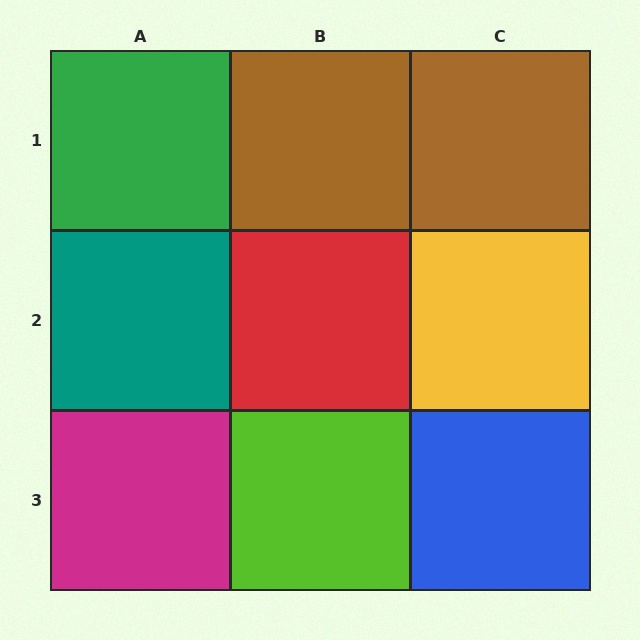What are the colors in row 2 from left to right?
Teal, red, yellow.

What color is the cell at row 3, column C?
Blue.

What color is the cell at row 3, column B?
Lime.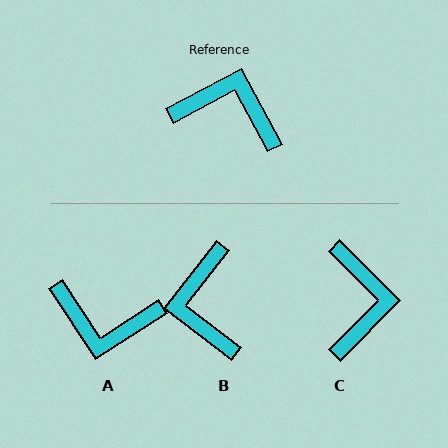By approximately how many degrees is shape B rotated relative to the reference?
Approximately 114 degrees counter-clockwise.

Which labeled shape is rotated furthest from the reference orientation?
A, about 175 degrees away.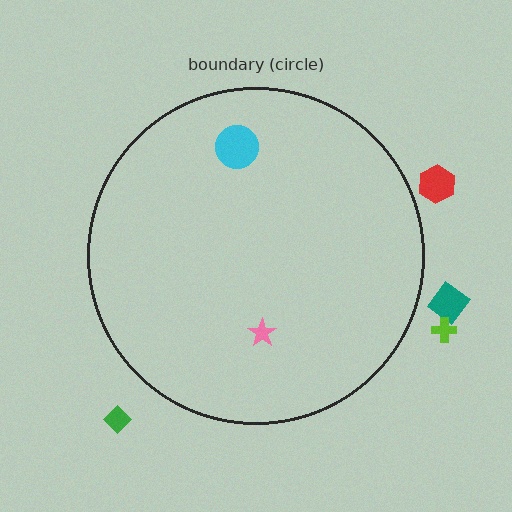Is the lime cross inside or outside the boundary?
Outside.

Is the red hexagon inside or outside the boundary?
Outside.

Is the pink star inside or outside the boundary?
Inside.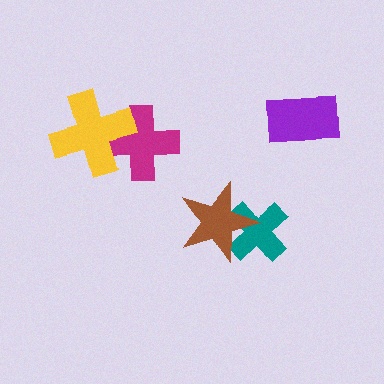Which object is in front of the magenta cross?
The yellow cross is in front of the magenta cross.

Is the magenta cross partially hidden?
Yes, it is partially covered by another shape.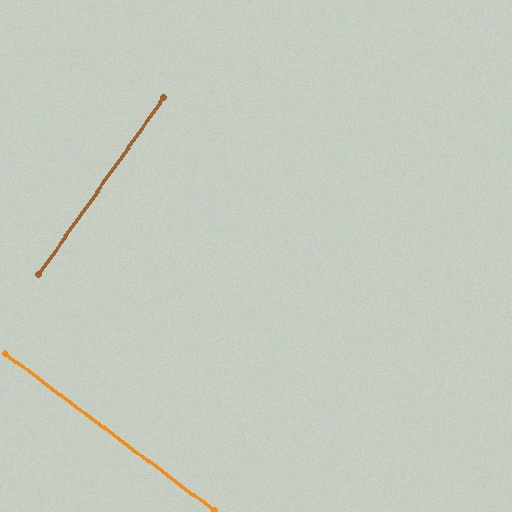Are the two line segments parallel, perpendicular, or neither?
Perpendicular — they meet at approximately 88°.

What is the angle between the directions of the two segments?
Approximately 88 degrees.